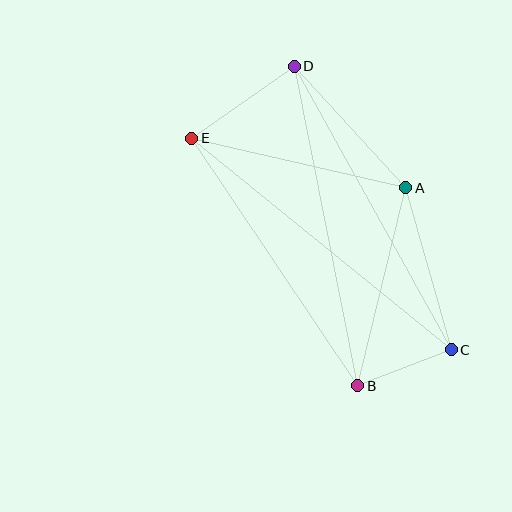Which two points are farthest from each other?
Points C and E are farthest from each other.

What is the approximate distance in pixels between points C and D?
The distance between C and D is approximately 324 pixels.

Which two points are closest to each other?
Points B and C are closest to each other.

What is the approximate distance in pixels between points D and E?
The distance between D and E is approximately 125 pixels.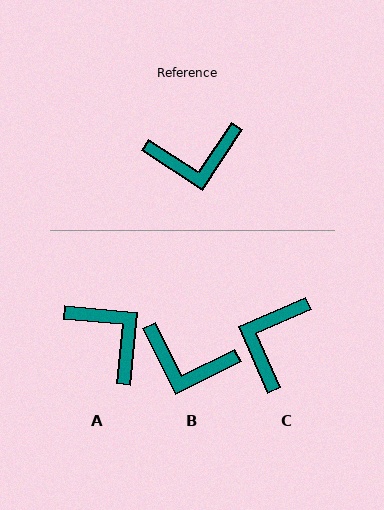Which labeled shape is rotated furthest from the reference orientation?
C, about 123 degrees away.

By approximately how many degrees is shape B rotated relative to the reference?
Approximately 30 degrees clockwise.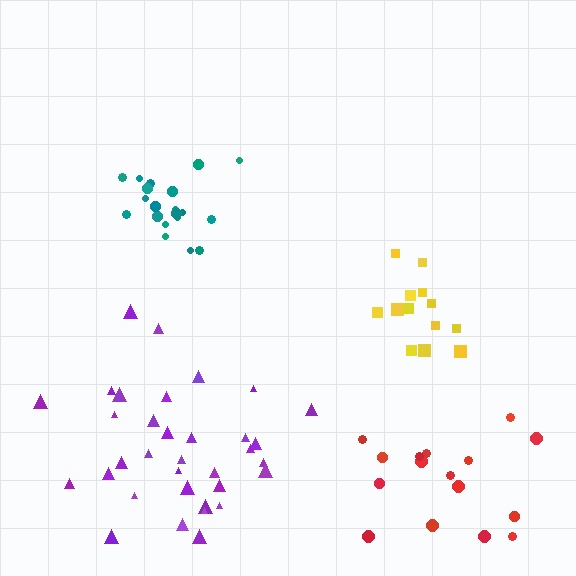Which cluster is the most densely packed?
Teal.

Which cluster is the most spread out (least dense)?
Red.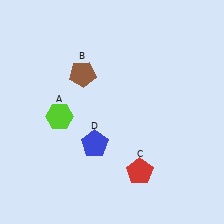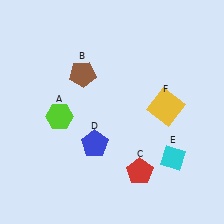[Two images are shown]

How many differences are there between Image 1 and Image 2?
There are 2 differences between the two images.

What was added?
A cyan diamond (E), a yellow square (F) were added in Image 2.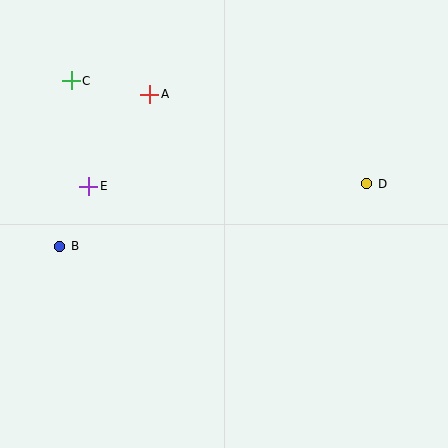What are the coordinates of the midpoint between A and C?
The midpoint between A and C is at (110, 88).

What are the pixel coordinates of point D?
Point D is at (367, 184).